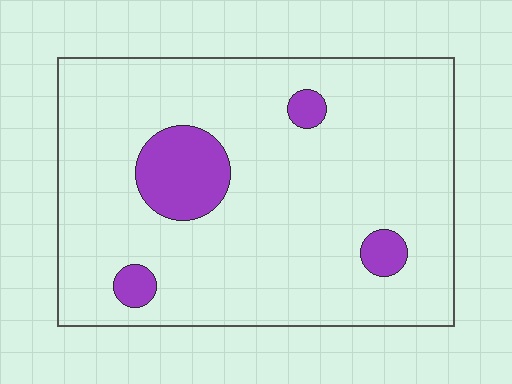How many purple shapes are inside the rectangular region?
4.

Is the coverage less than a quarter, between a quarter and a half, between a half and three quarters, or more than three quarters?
Less than a quarter.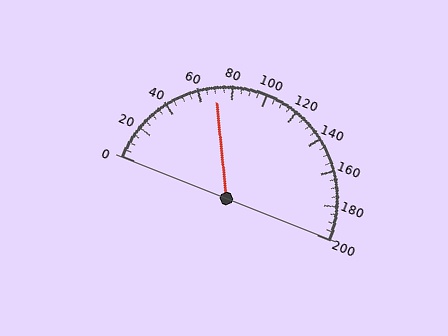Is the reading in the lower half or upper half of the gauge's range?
The reading is in the lower half of the range (0 to 200).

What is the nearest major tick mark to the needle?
The nearest major tick mark is 80.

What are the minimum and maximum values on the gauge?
The gauge ranges from 0 to 200.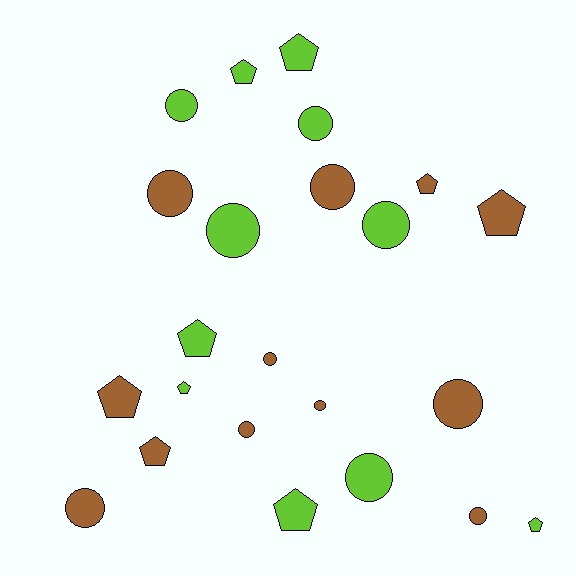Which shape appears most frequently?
Circle, with 13 objects.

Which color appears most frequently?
Brown, with 12 objects.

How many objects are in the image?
There are 23 objects.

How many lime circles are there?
There are 5 lime circles.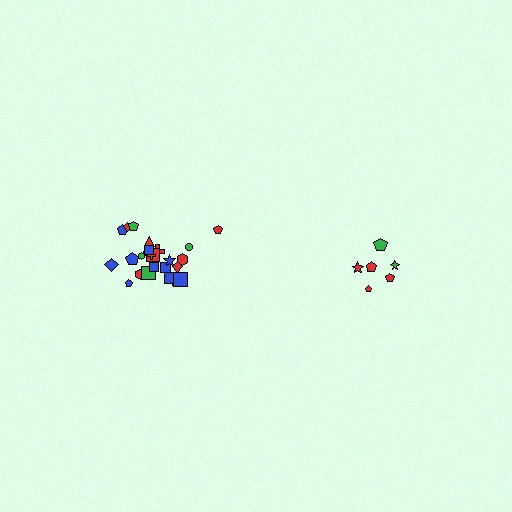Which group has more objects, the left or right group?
The left group.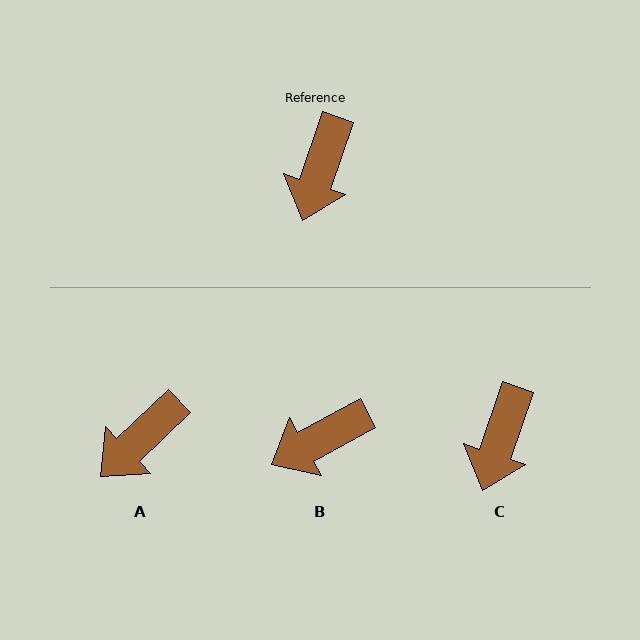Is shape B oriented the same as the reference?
No, it is off by about 43 degrees.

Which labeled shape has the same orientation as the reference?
C.